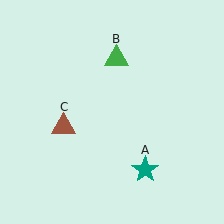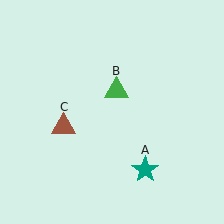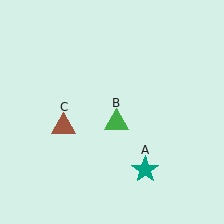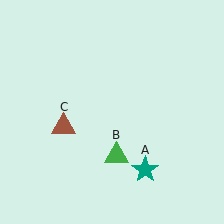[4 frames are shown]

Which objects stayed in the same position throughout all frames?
Teal star (object A) and brown triangle (object C) remained stationary.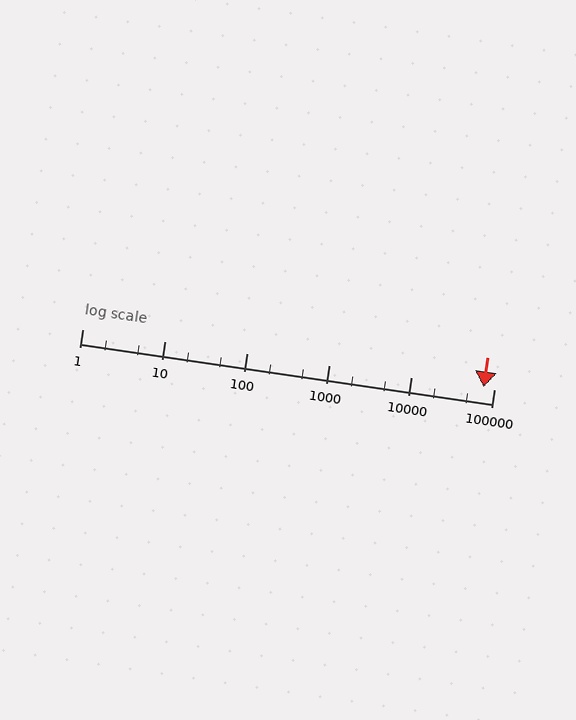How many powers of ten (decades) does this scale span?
The scale spans 5 decades, from 1 to 100000.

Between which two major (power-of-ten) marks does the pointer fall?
The pointer is between 10000 and 100000.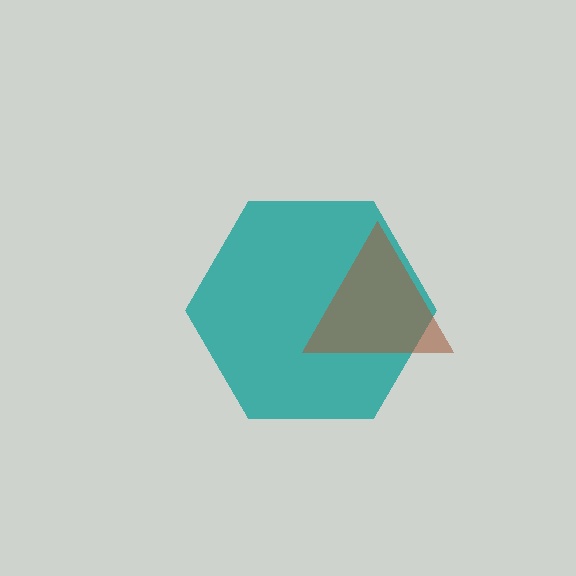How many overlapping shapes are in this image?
There are 2 overlapping shapes in the image.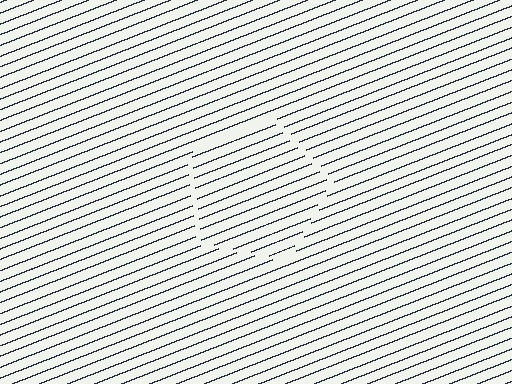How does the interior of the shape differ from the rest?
The interior of the shape contains the same grating, shifted by half a period — the contour is defined by the phase discontinuity where line-ends from the inner and outer gratings abut.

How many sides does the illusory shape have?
5 sides — the line-ends trace a pentagon.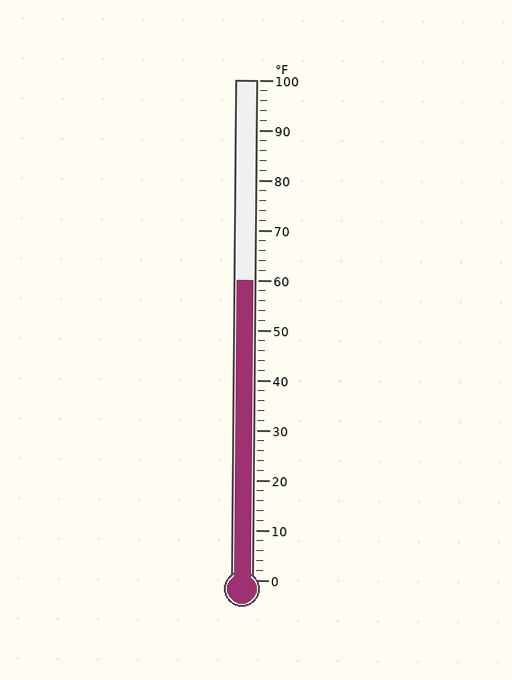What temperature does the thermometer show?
The thermometer shows approximately 60°F.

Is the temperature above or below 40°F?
The temperature is above 40°F.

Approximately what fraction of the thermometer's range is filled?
The thermometer is filled to approximately 60% of its range.